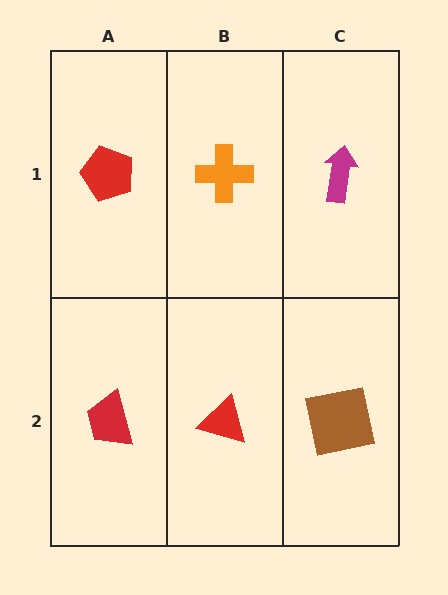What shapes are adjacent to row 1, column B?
A red triangle (row 2, column B), a red pentagon (row 1, column A), a magenta arrow (row 1, column C).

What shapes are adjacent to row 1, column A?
A red trapezoid (row 2, column A), an orange cross (row 1, column B).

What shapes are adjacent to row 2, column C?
A magenta arrow (row 1, column C), a red triangle (row 2, column B).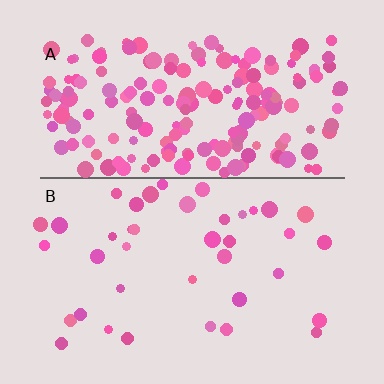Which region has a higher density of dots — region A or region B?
A (the top).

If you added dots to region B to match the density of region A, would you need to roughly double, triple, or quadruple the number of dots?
Approximately quadruple.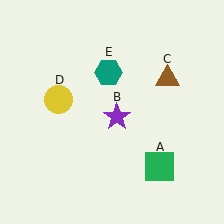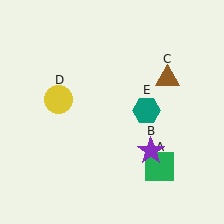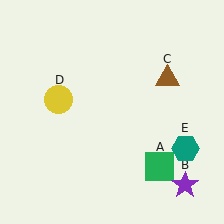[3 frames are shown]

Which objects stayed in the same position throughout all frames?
Green square (object A) and brown triangle (object C) and yellow circle (object D) remained stationary.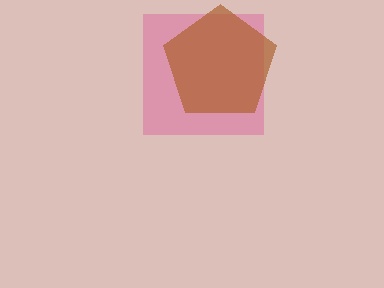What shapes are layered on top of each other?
The layered shapes are: a pink square, a brown pentagon.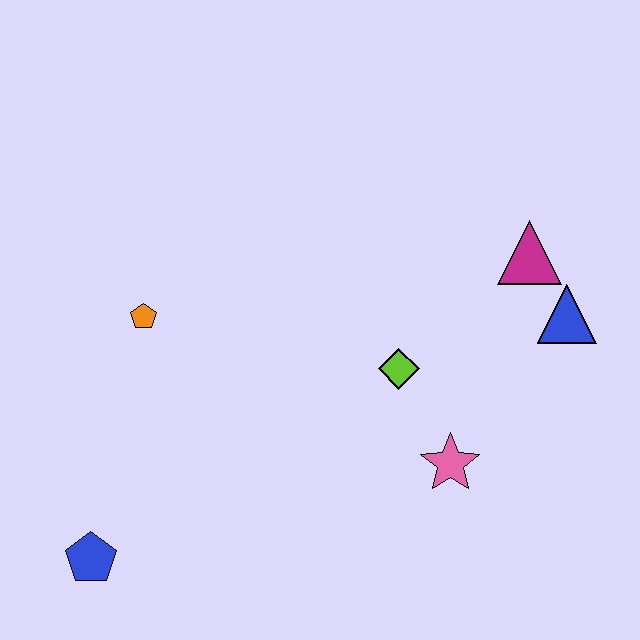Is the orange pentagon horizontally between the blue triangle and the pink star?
No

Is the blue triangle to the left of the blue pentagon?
No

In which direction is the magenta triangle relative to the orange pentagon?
The magenta triangle is to the right of the orange pentagon.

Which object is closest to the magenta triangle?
The blue triangle is closest to the magenta triangle.